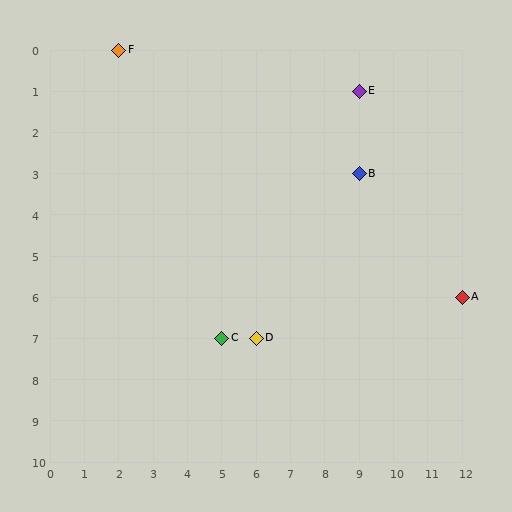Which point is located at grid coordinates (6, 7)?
Point D is at (6, 7).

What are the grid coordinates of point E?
Point E is at grid coordinates (9, 1).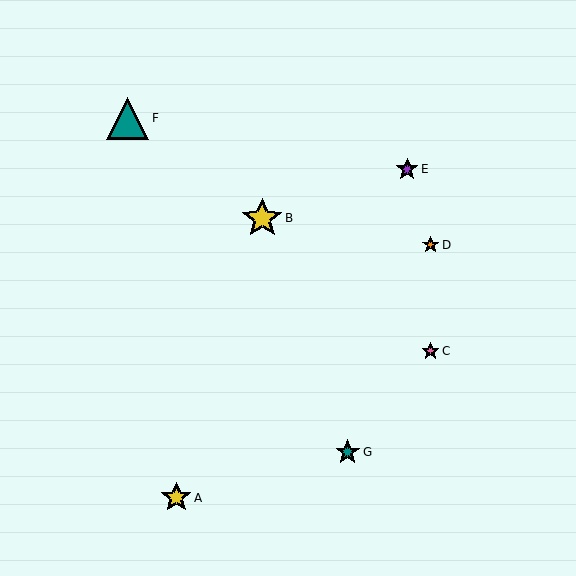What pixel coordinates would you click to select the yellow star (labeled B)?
Click at (262, 218) to select the yellow star B.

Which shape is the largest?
The teal triangle (labeled F) is the largest.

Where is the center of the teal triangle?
The center of the teal triangle is at (128, 118).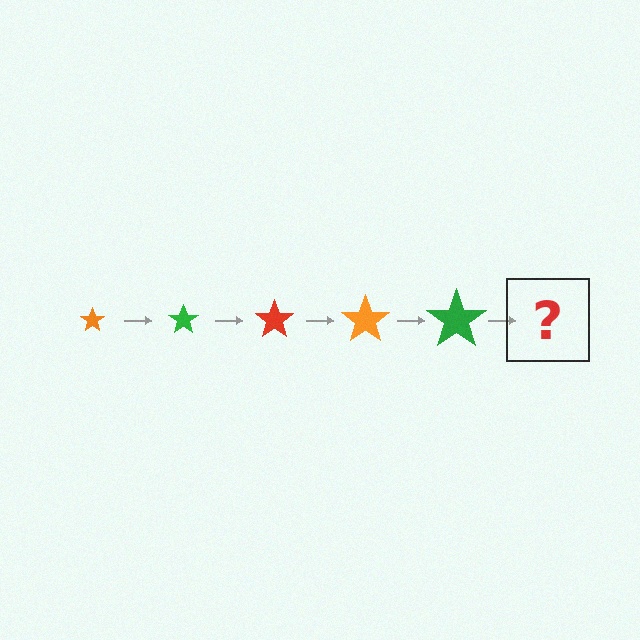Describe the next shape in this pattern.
It should be a red star, larger than the previous one.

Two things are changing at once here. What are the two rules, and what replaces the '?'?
The two rules are that the star grows larger each step and the color cycles through orange, green, and red. The '?' should be a red star, larger than the previous one.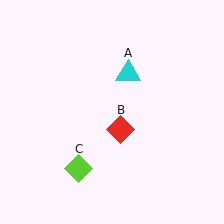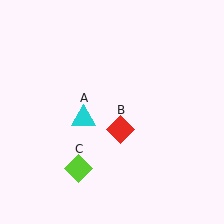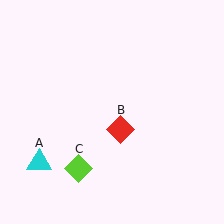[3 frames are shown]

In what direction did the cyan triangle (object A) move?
The cyan triangle (object A) moved down and to the left.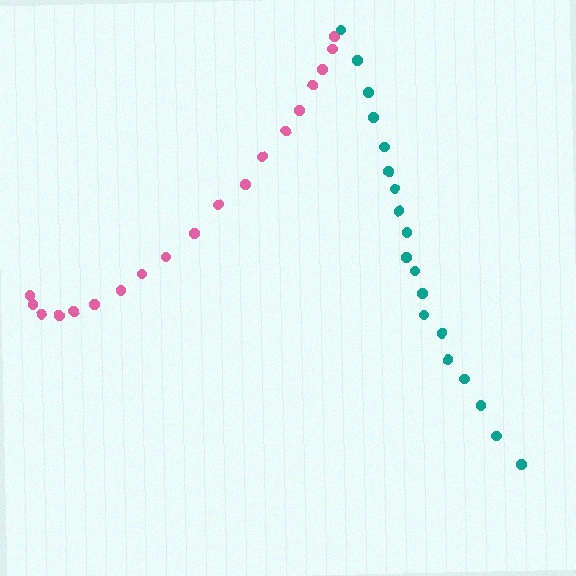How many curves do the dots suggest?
There are 2 distinct paths.